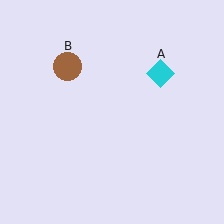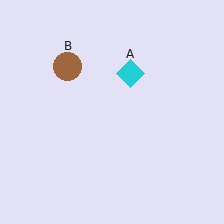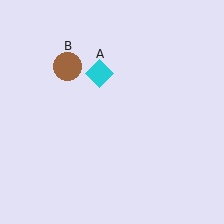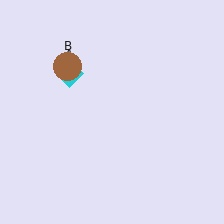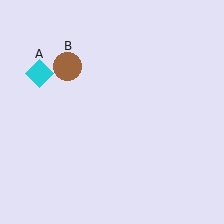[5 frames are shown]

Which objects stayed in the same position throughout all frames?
Brown circle (object B) remained stationary.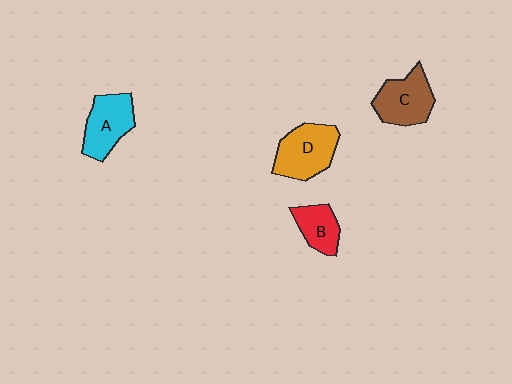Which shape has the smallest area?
Shape B (red).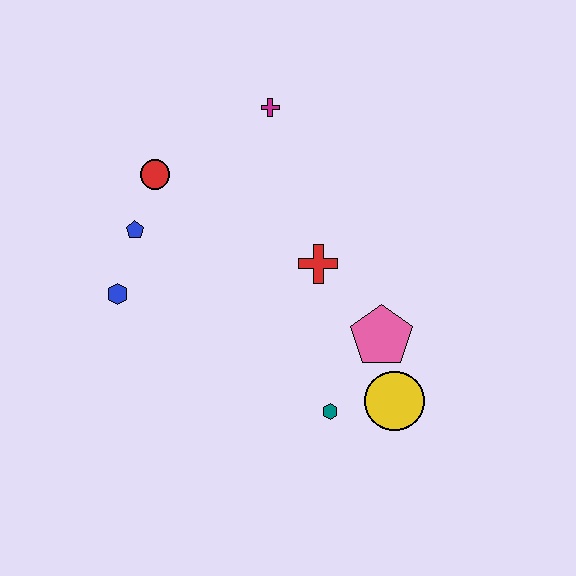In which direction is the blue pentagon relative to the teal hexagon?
The blue pentagon is to the left of the teal hexagon.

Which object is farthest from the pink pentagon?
The red circle is farthest from the pink pentagon.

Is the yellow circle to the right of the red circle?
Yes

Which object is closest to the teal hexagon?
The yellow circle is closest to the teal hexagon.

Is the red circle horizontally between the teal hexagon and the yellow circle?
No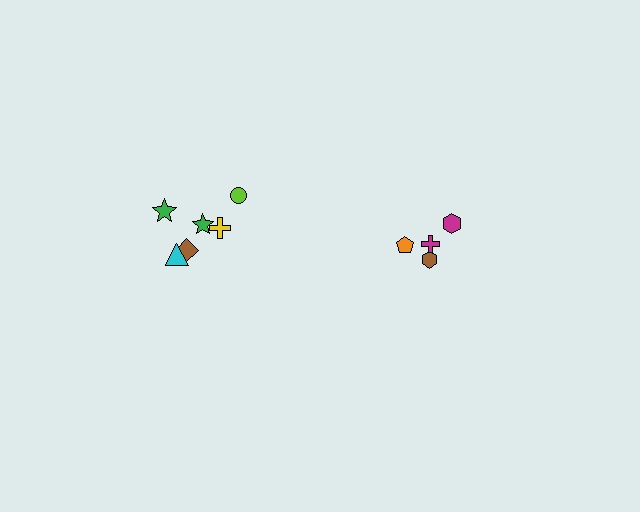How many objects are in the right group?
There are 4 objects.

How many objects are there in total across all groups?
There are 10 objects.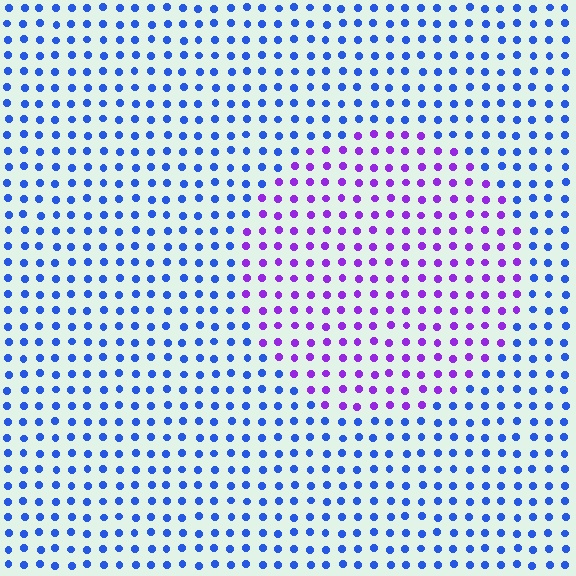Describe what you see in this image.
The image is filled with small blue elements in a uniform arrangement. A circle-shaped region is visible where the elements are tinted to a slightly different hue, forming a subtle color boundary.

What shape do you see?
I see a circle.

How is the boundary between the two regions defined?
The boundary is defined purely by a slight shift in hue (about 52 degrees). Spacing, size, and orientation are identical on both sides.